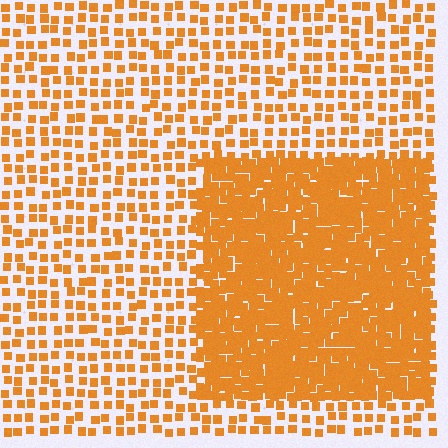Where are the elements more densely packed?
The elements are more densely packed inside the rectangle boundary.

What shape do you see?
I see a rectangle.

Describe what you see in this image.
The image contains small orange elements arranged at two different densities. A rectangle-shaped region is visible where the elements are more densely packed than the surrounding area.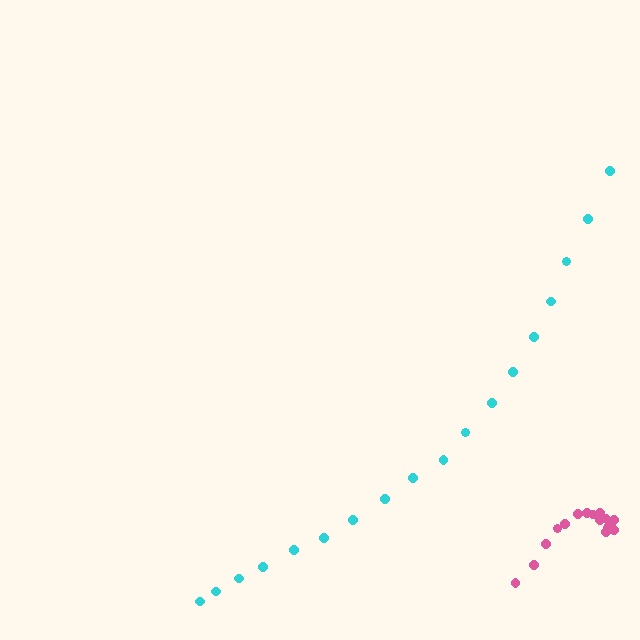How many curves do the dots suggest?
There are 2 distinct paths.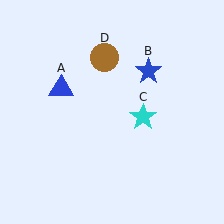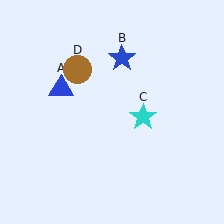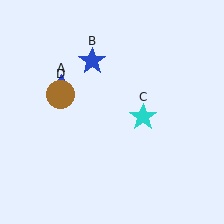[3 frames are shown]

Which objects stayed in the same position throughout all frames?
Blue triangle (object A) and cyan star (object C) remained stationary.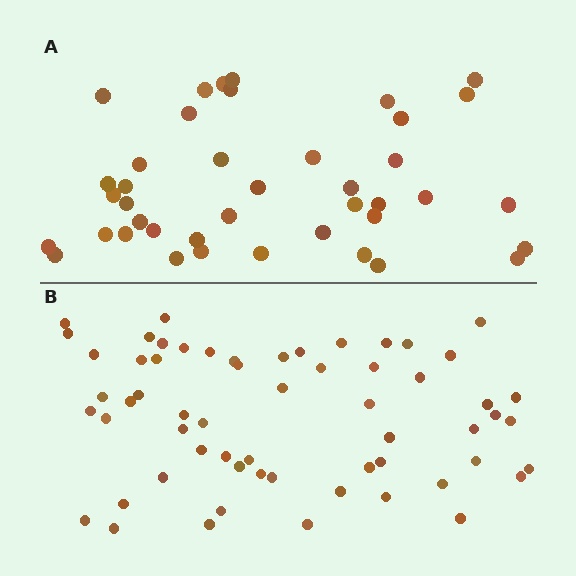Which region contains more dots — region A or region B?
Region B (the bottom region) has more dots.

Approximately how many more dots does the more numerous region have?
Region B has approximately 20 more dots than region A.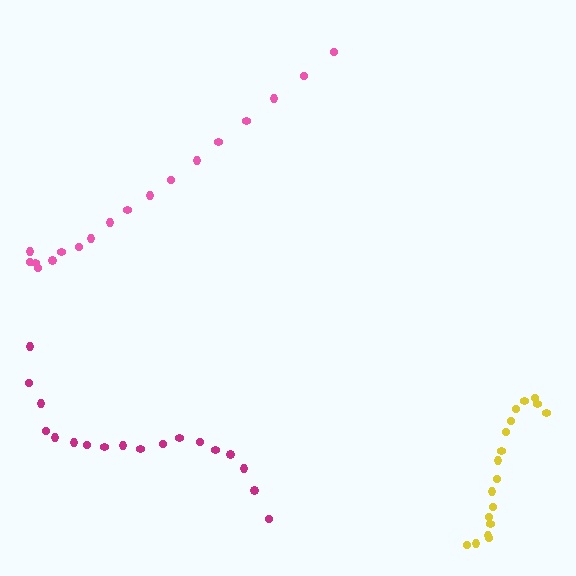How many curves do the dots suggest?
There are 3 distinct paths.